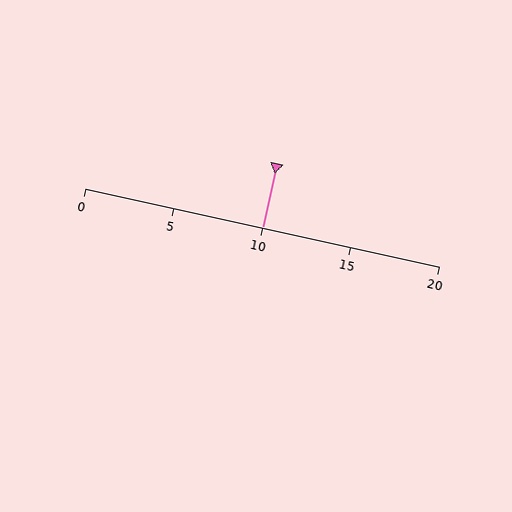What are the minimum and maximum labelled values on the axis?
The axis runs from 0 to 20.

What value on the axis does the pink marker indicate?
The marker indicates approximately 10.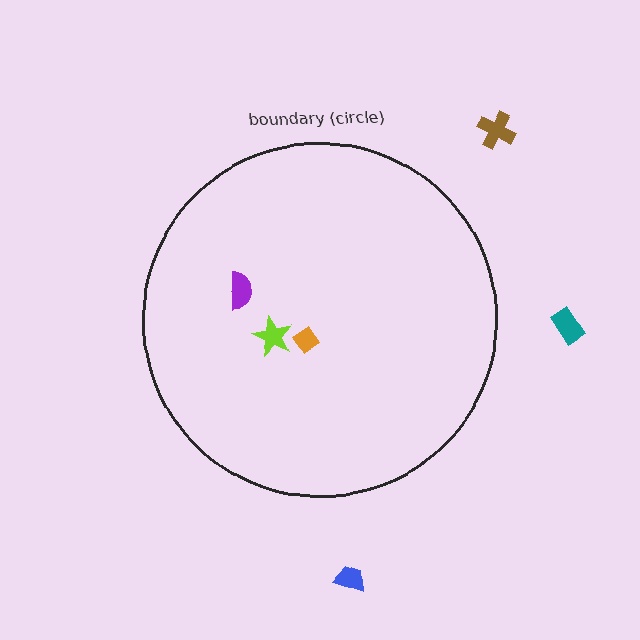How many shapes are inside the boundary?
3 inside, 3 outside.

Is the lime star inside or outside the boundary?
Inside.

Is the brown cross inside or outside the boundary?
Outside.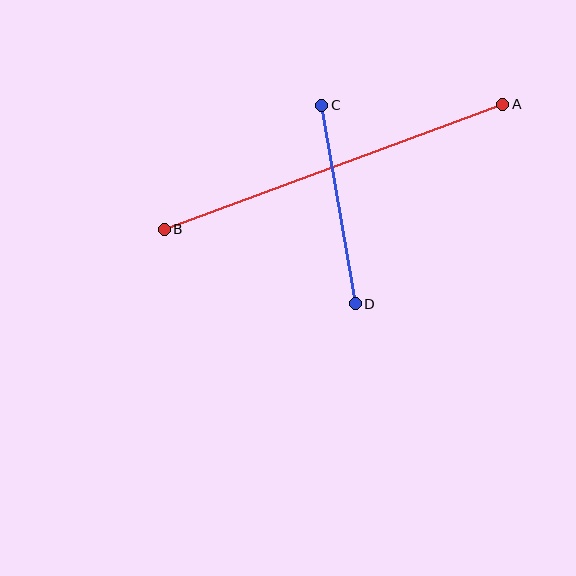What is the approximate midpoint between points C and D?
The midpoint is at approximately (339, 205) pixels.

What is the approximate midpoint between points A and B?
The midpoint is at approximately (333, 167) pixels.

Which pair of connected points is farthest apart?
Points A and B are farthest apart.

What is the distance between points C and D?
The distance is approximately 202 pixels.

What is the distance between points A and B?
The distance is approximately 361 pixels.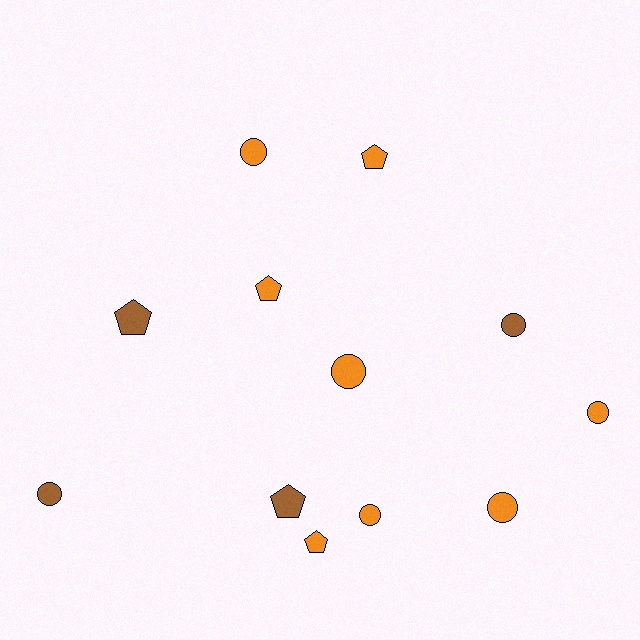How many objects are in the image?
There are 12 objects.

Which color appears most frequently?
Orange, with 8 objects.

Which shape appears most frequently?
Circle, with 7 objects.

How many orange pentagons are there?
There are 3 orange pentagons.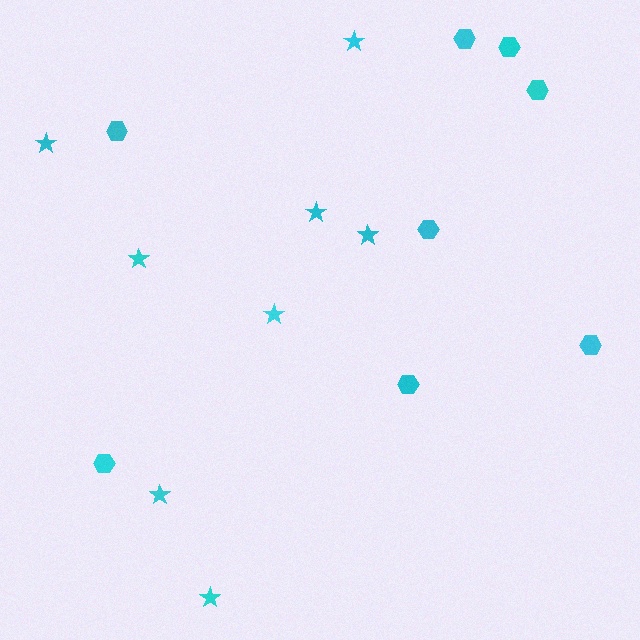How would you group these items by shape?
There are 2 groups: one group of stars (8) and one group of hexagons (8).